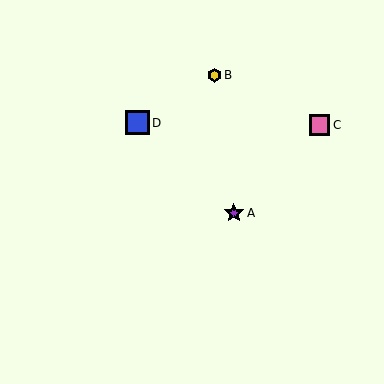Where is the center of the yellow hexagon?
The center of the yellow hexagon is at (214, 75).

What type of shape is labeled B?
Shape B is a yellow hexagon.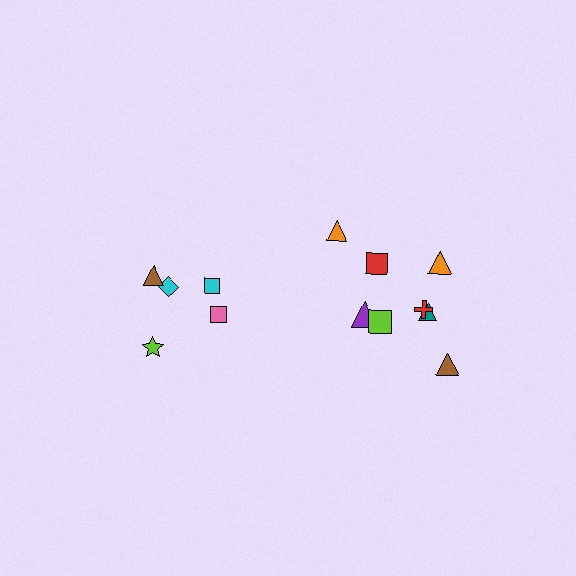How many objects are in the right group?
There are 8 objects.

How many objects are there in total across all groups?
There are 13 objects.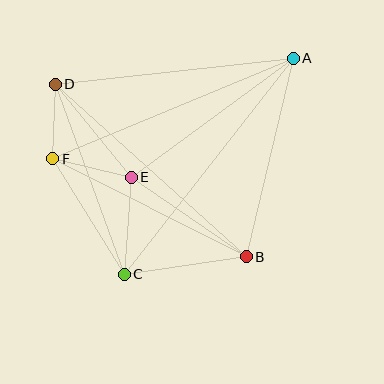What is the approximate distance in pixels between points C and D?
The distance between C and D is approximately 202 pixels.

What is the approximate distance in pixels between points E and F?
The distance between E and F is approximately 81 pixels.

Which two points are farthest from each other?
Points A and C are farthest from each other.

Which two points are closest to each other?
Points D and F are closest to each other.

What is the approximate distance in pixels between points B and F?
The distance between B and F is approximately 216 pixels.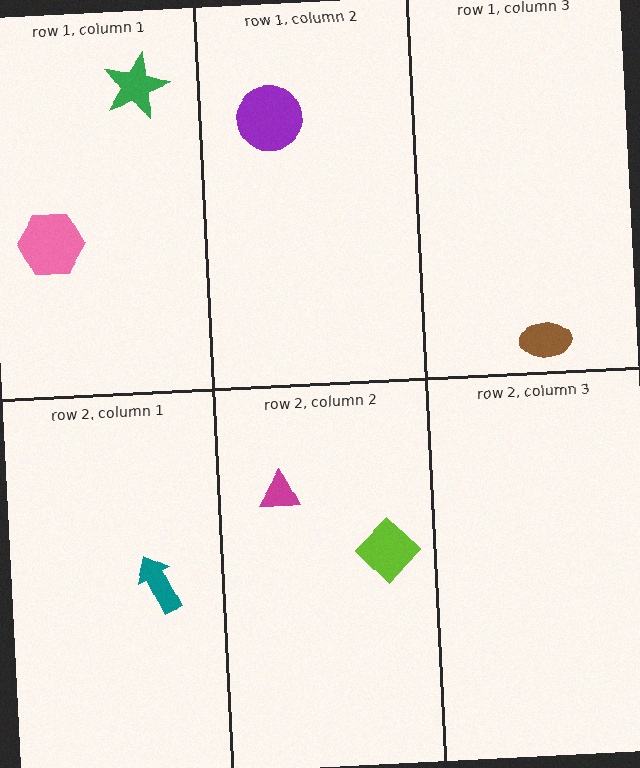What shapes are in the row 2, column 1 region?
The teal arrow.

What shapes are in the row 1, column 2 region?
The purple circle.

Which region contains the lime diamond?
The row 2, column 2 region.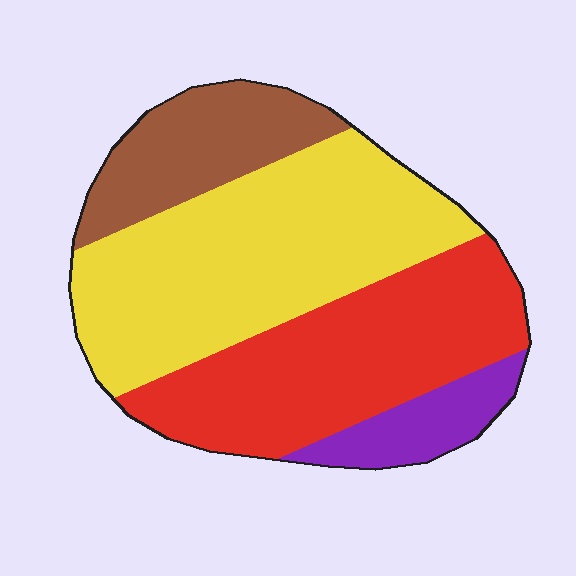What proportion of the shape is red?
Red covers around 35% of the shape.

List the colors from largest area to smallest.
From largest to smallest: yellow, red, brown, purple.